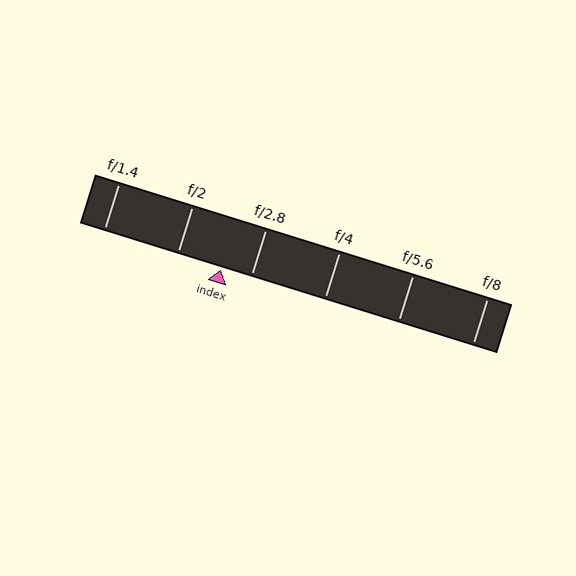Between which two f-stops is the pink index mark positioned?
The index mark is between f/2 and f/2.8.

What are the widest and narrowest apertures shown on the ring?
The widest aperture shown is f/1.4 and the narrowest is f/8.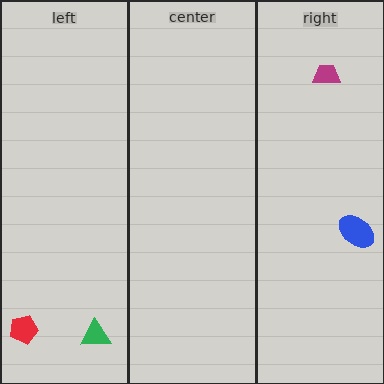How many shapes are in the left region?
2.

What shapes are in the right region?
The magenta trapezoid, the blue ellipse.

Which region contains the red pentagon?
The left region.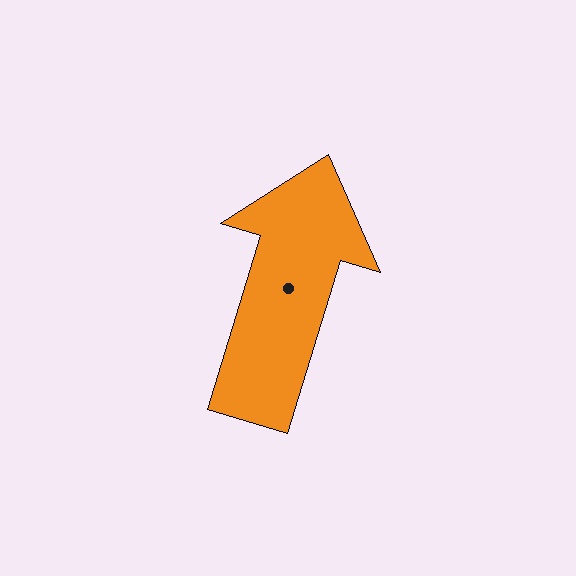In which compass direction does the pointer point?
North.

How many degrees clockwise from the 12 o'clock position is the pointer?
Approximately 17 degrees.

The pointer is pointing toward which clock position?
Roughly 1 o'clock.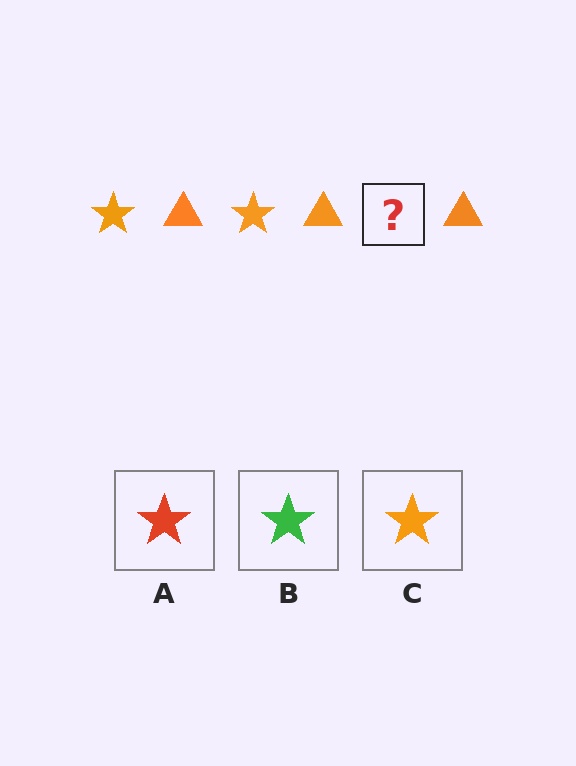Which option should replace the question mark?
Option C.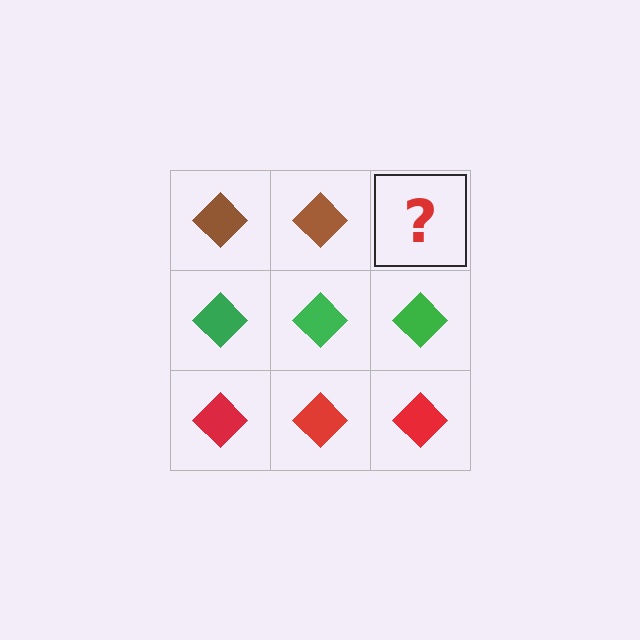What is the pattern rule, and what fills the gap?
The rule is that each row has a consistent color. The gap should be filled with a brown diamond.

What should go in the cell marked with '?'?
The missing cell should contain a brown diamond.